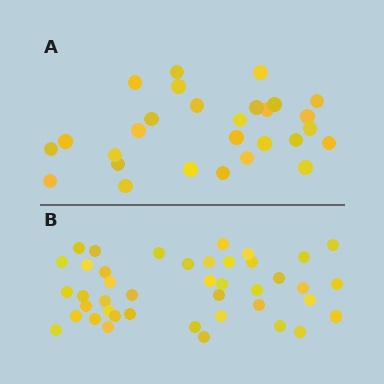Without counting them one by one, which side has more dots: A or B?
Region B (the bottom region) has more dots.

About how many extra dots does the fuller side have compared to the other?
Region B has approximately 15 more dots than region A.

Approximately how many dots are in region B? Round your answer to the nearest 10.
About 40 dots. (The exact count is 42, which rounds to 40.)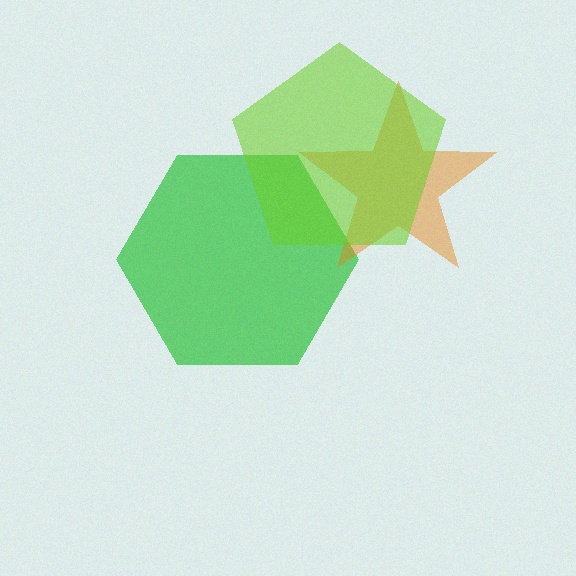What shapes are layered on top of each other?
The layered shapes are: a green hexagon, an orange star, a lime pentagon.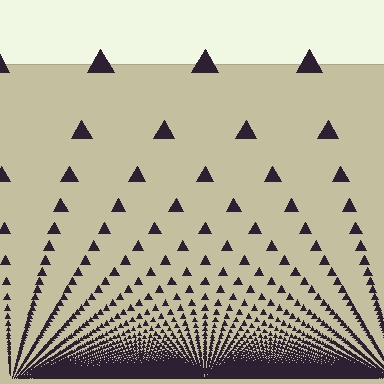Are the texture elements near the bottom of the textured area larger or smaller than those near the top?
Smaller. The gradient is inverted — elements near the bottom are smaller and denser.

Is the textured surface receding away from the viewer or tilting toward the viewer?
The surface appears to tilt toward the viewer. Texture elements get larger and sparser toward the top.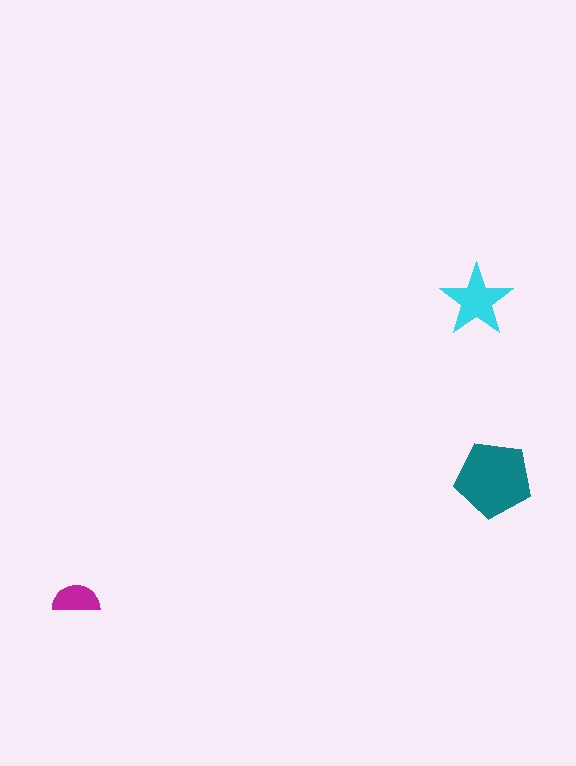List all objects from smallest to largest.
The magenta semicircle, the cyan star, the teal pentagon.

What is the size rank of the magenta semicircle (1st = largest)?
3rd.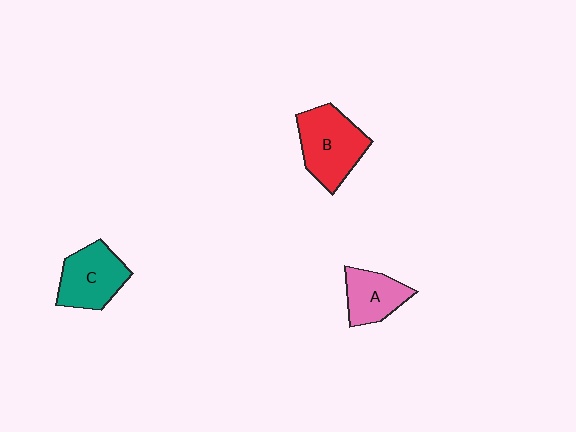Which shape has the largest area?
Shape B (red).